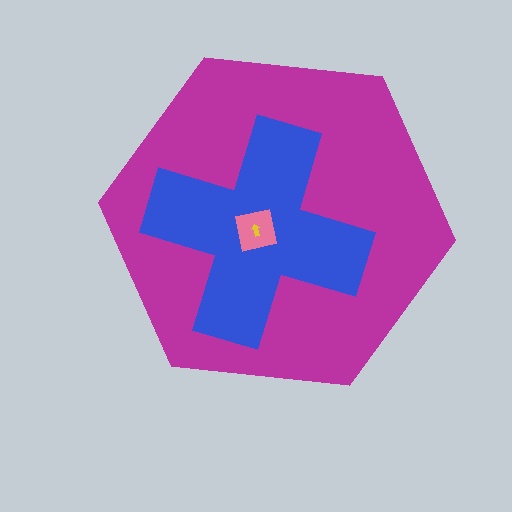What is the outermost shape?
The magenta hexagon.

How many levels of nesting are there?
4.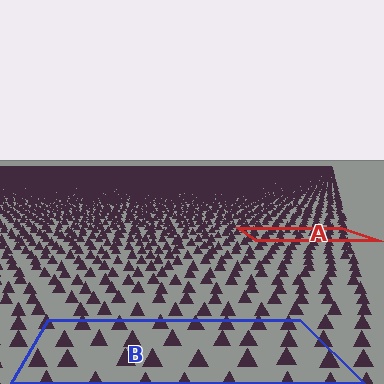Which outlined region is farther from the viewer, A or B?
Region A is farther from the viewer — the texture elements inside it appear smaller and more densely packed.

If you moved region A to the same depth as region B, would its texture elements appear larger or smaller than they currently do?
They would appear larger. At a closer depth, the same texture elements are projected at a bigger on-screen size.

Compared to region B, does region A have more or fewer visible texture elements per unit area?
Region A has more texture elements per unit area — they are packed more densely because it is farther away.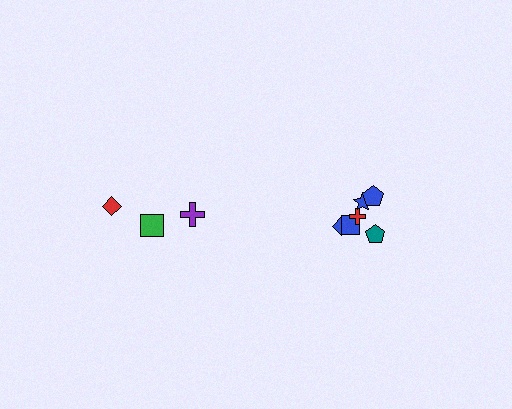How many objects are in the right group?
There are 6 objects.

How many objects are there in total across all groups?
There are 9 objects.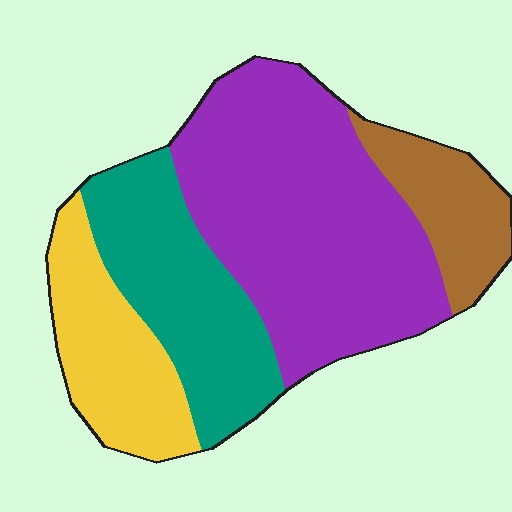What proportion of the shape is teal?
Teal takes up about one quarter (1/4) of the shape.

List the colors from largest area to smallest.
From largest to smallest: purple, teal, yellow, brown.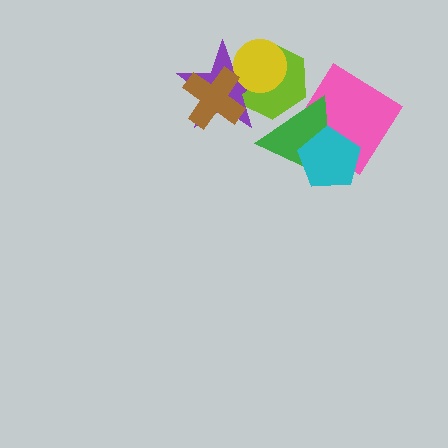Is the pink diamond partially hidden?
Yes, it is partially covered by another shape.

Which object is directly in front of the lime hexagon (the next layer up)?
The purple star is directly in front of the lime hexagon.